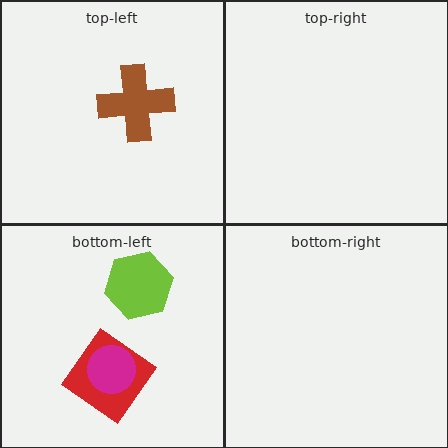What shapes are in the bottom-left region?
The red diamond, the lime hexagon, the magenta circle.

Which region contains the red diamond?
The bottom-left region.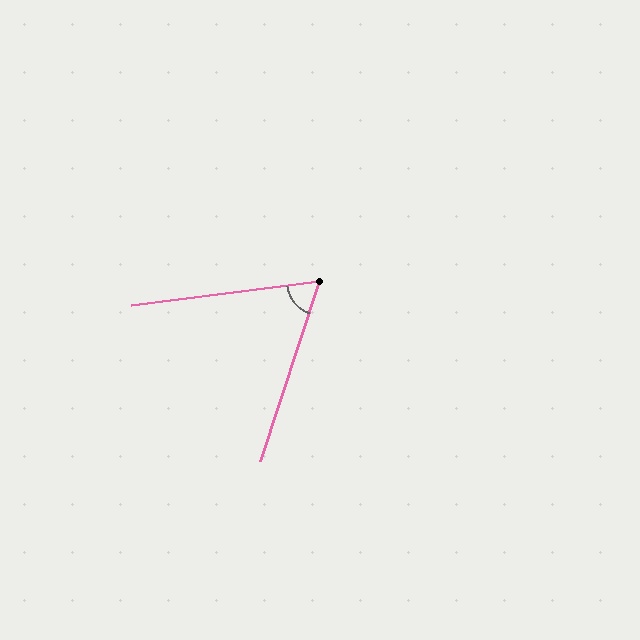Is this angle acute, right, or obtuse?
It is acute.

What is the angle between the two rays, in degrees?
Approximately 64 degrees.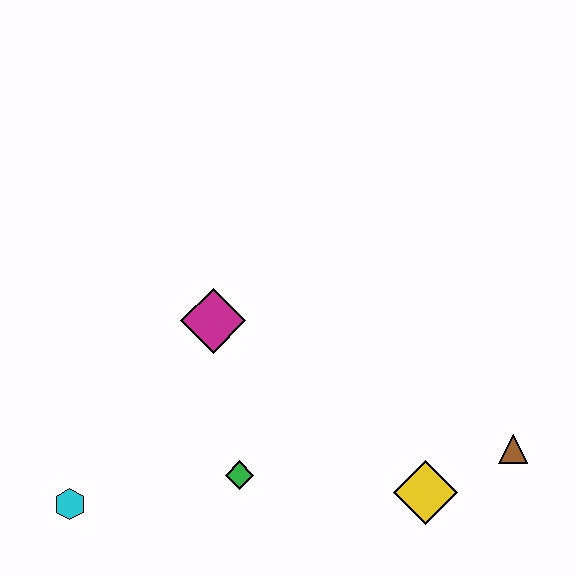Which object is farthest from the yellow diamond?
The cyan hexagon is farthest from the yellow diamond.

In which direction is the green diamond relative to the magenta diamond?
The green diamond is below the magenta diamond.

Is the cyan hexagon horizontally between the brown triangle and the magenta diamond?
No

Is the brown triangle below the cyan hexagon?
No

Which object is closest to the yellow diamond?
The brown triangle is closest to the yellow diamond.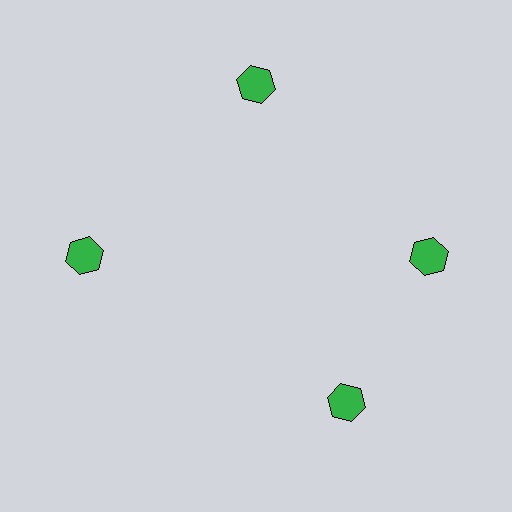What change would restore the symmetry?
The symmetry would be restored by rotating it back into even spacing with its neighbors so that all 4 hexagons sit at equal angles and equal distance from the center.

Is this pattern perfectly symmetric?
No. The 4 green hexagons are arranged in a ring, but one element near the 6 o'clock position is rotated out of alignment along the ring, breaking the 4-fold rotational symmetry.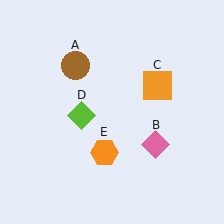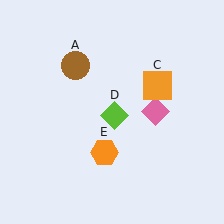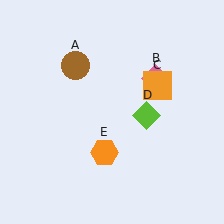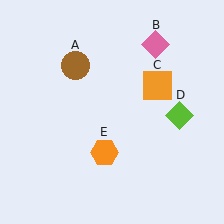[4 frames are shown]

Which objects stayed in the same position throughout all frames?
Brown circle (object A) and orange square (object C) and orange hexagon (object E) remained stationary.